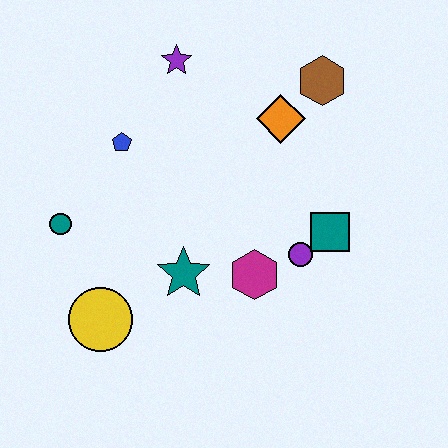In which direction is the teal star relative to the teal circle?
The teal star is to the right of the teal circle.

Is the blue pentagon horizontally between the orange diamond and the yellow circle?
Yes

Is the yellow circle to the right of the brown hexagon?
No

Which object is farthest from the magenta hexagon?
The purple star is farthest from the magenta hexagon.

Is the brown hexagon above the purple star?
No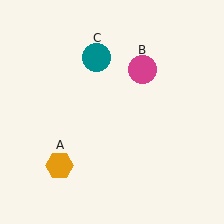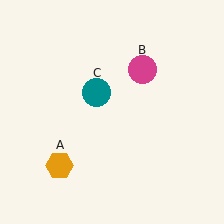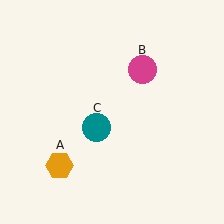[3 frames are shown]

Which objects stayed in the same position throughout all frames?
Orange hexagon (object A) and magenta circle (object B) remained stationary.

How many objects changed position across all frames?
1 object changed position: teal circle (object C).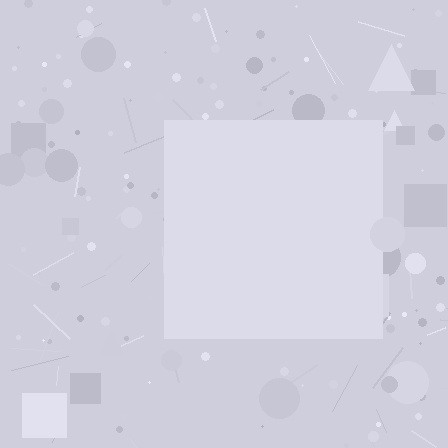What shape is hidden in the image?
A square is hidden in the image.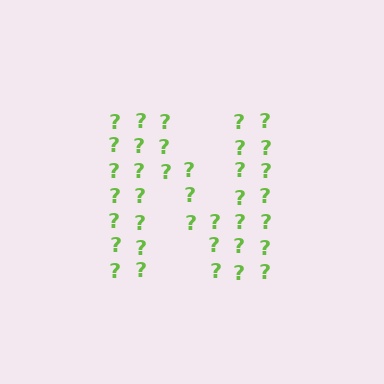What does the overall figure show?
The overall figure shows the letter N.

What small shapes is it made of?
It is made of small question marks.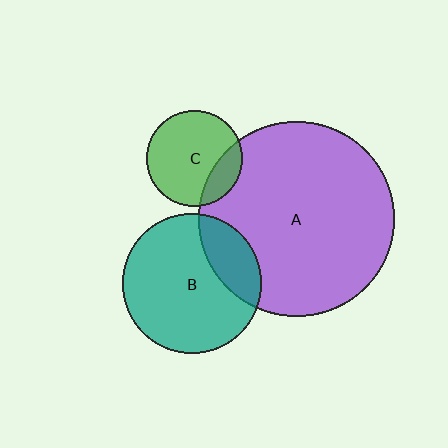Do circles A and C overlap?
Yes.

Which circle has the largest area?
Circle A (purple).